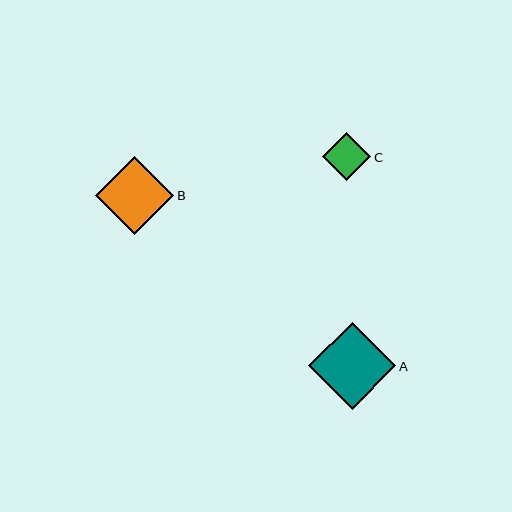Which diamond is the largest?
Diamond A is the largest with a size of approximately 87 pixels.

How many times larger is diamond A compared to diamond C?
Diamond A is approximately 1.8 times the size of diamond C.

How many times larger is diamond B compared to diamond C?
Diamond B is approximately 1.6 times the size of diamond C.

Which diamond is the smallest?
Diamond C is the smallest with a size of approximately 48 pixels.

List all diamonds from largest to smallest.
From largest to smallest: A, B, C.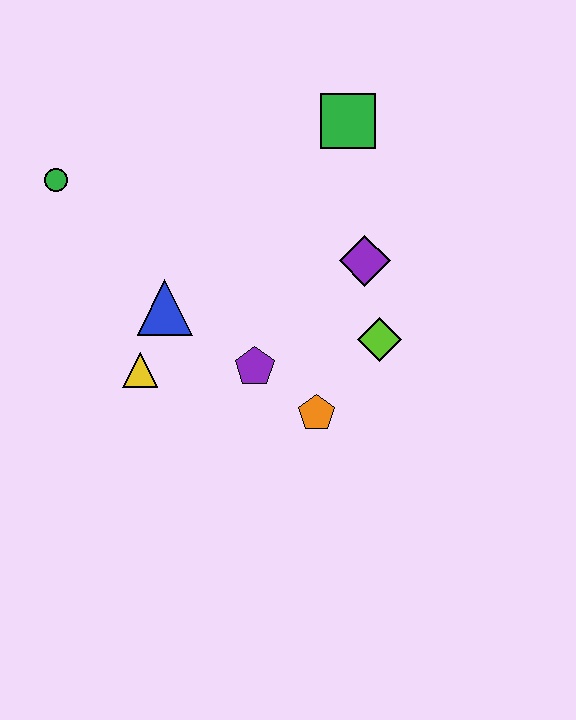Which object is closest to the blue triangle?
The yellow triangle is closest to the blue triangle.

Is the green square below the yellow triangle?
No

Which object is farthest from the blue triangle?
The green square is farthest from the blue triangle.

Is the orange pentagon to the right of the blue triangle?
Yes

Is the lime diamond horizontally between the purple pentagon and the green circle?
No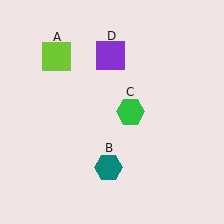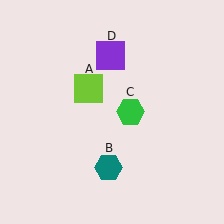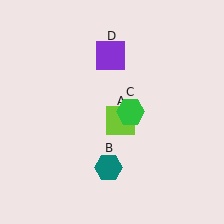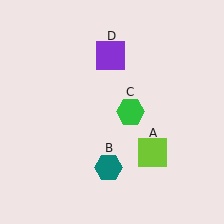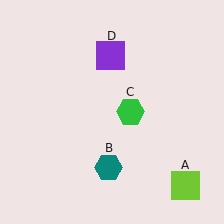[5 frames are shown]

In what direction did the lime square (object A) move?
The lime square (object A) moved down and to the right.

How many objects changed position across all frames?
1 object changed position: lime square (object A).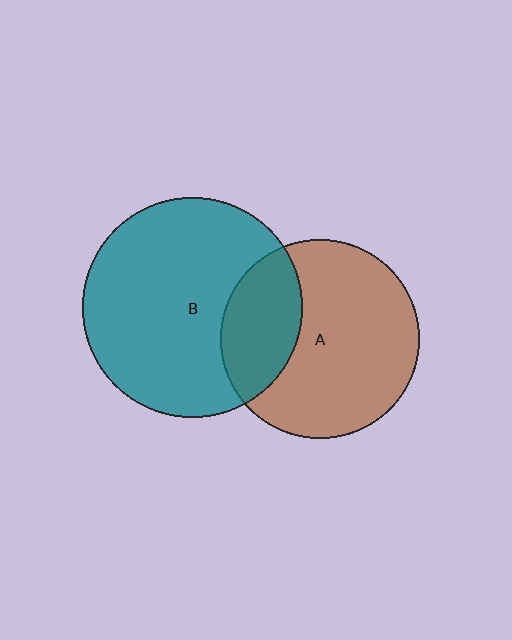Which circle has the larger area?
Circle B (teal).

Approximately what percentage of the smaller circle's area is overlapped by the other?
Approximately 30%.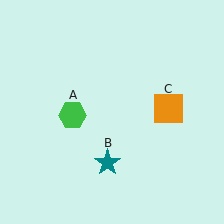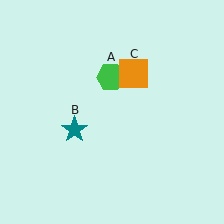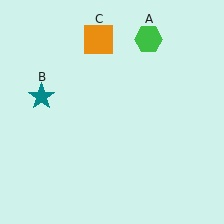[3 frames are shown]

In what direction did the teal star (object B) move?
The teal star (object B) moved up and to the left.